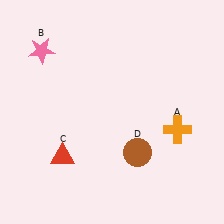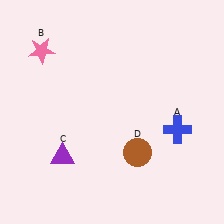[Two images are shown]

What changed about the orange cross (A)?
In Image 1, A is orange. In Image 2, it changed to blue.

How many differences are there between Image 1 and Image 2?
There are 2 differences between the two images.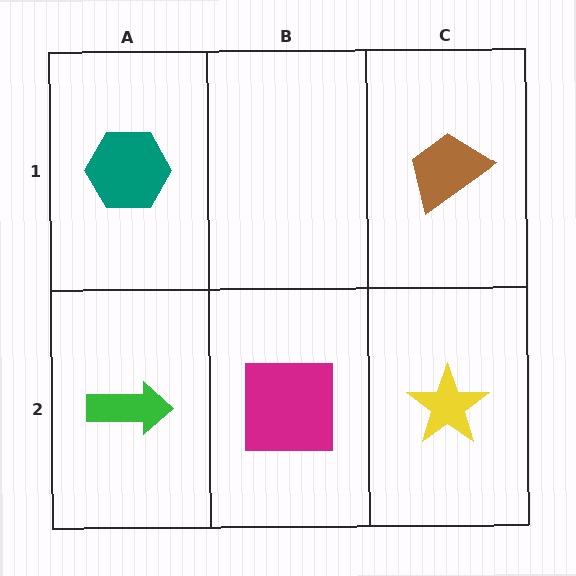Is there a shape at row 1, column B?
No, that cell is empty.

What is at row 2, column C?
A yellow star.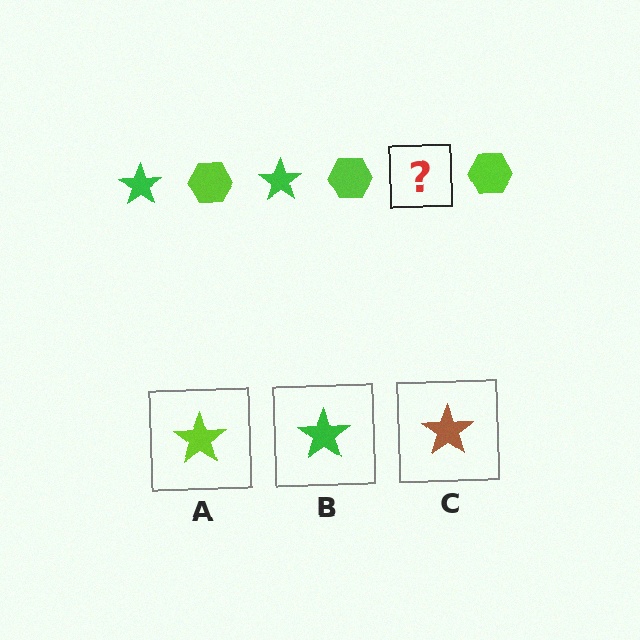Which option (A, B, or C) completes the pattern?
B.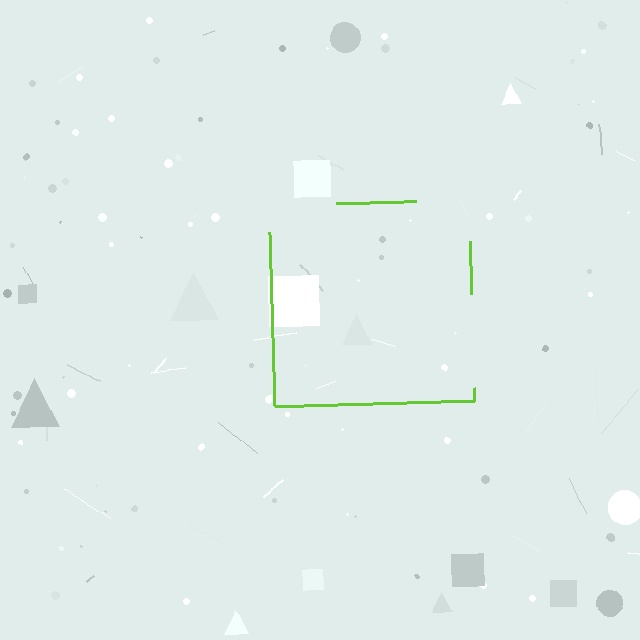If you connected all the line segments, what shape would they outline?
They would outline a square.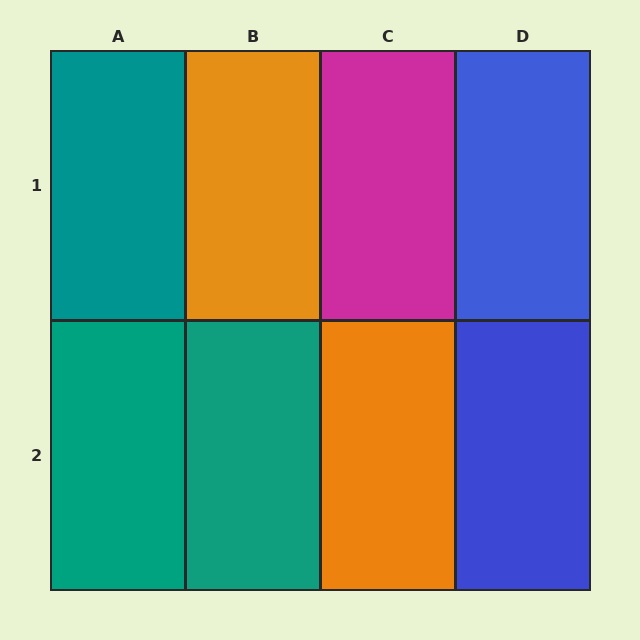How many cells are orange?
2 cells are orange.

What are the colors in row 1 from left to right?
Teal, orange, magenta, blue.